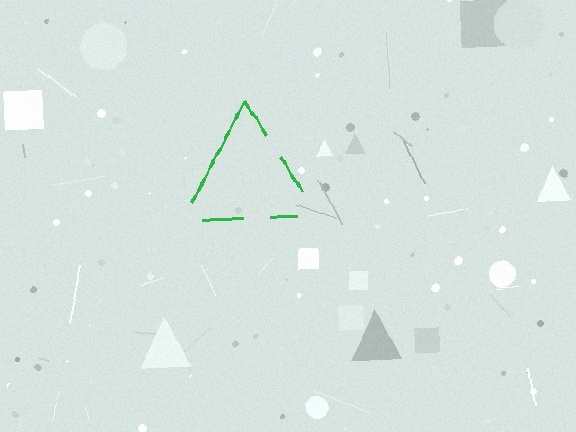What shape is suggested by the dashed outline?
The dashed outline suggests a triangle.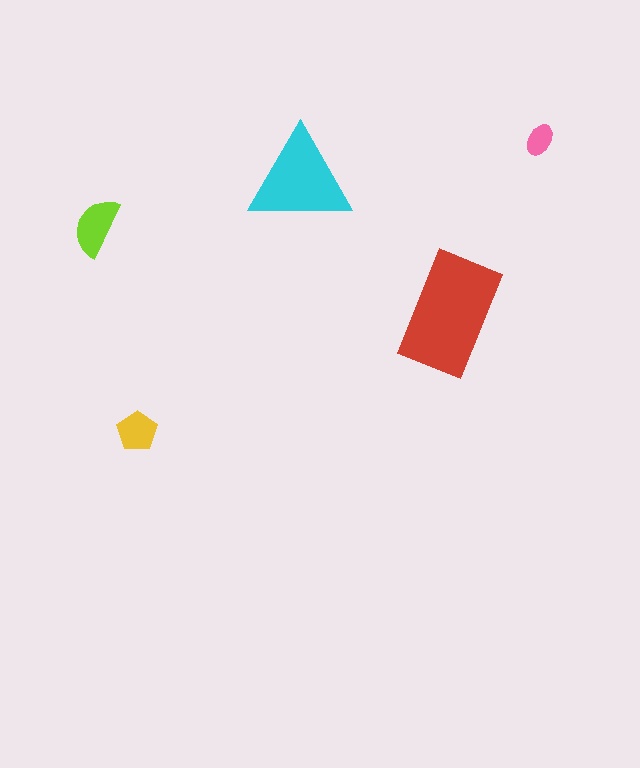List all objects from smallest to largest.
The pink ellipse, the yellow pentagon, the lime semicircle, the cyan triangle, the red rectangle.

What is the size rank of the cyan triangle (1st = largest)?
2nd.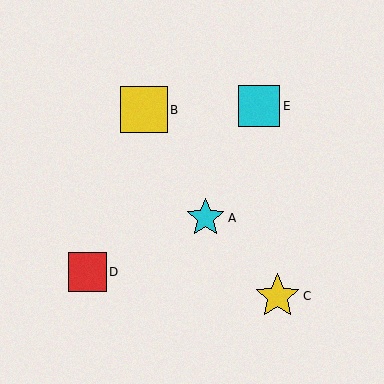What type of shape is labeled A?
Shape A is a cyan star.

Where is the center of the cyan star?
The center of the cyan star is at (206, 218).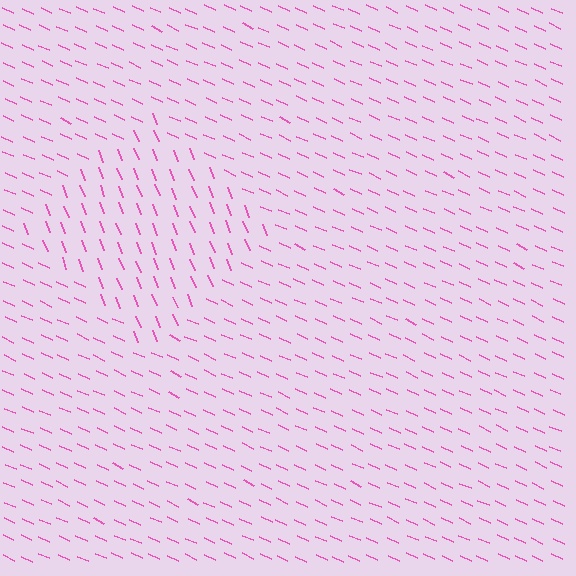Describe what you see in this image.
The image is filled with small pink line segments. A diamond region in the image has lines oriented differently from the surrounding lines, creating a visible texture boundary.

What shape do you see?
I see a diamond.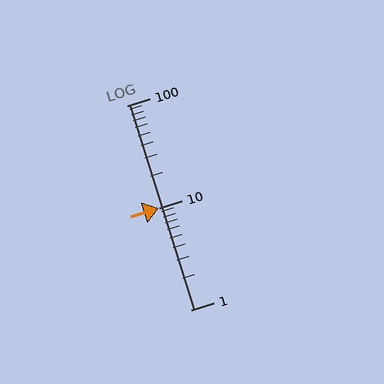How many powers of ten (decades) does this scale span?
The scale spans 2 decades, from 1 to 100.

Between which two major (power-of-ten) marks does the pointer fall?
The pointer is between 1 and 10.